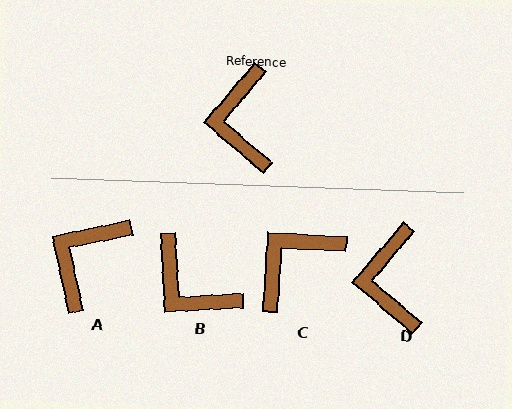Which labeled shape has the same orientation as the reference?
D.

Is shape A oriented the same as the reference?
No, it is off by about 38 degrees.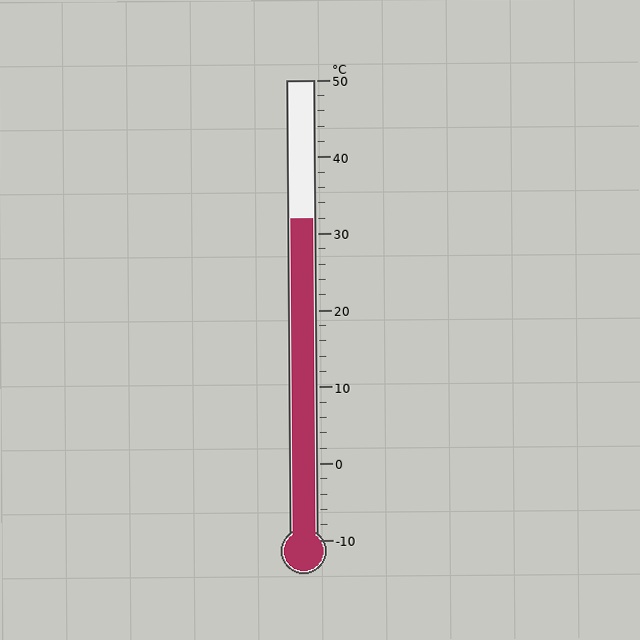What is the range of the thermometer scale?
The thermometer scale ranges from -10°C to 50°C.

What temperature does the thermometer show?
The thermometer shows approximately 32°C.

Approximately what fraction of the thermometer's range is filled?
The thermometer is filled to approximately 70% of its range.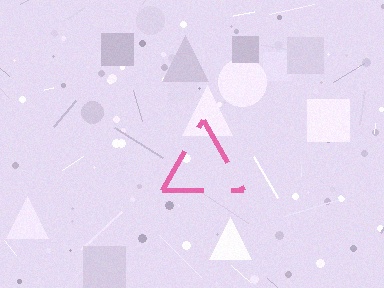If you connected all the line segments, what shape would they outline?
They would outline a triangle.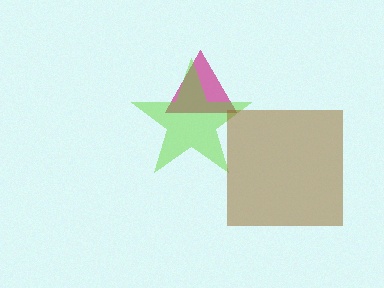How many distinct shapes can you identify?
There are 3 distinct shapes: a magenta triangle, a lime star, a brown square.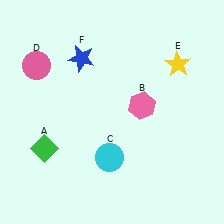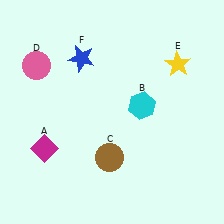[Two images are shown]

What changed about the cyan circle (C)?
In Image 1, C is cyan. In Image 2, it changed to brown.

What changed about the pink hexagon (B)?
In Image 1, B is pink. In Image 2, it changed to cyan.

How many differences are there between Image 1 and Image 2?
There are 3 differences between the two images.